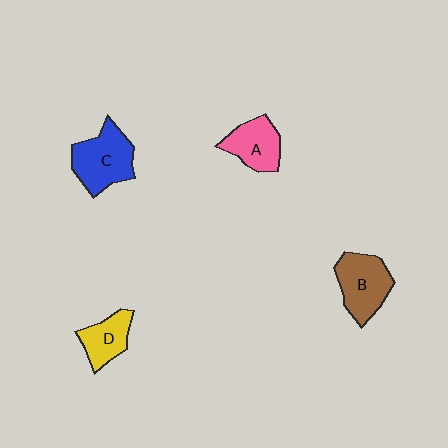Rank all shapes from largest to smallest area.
From largest to smallest: C (blue), B (brown), A (pink), D (yellow).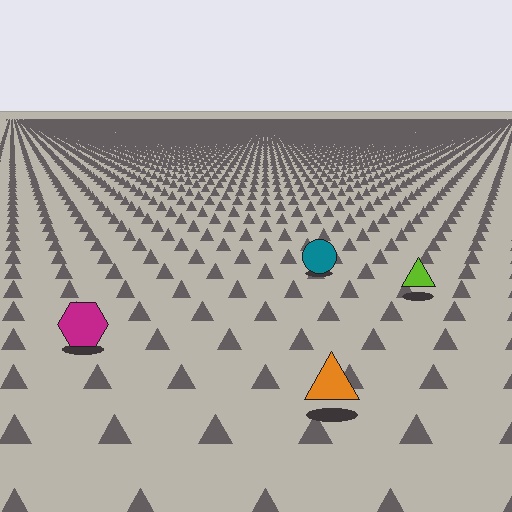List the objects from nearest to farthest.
From nearest to farthest: the orange triangle, the magenta hexagon, the lime triangle, the teal circle.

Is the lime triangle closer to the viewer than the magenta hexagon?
No. The magenta hexagon is closer — you can tell from the texture gradient: the ground texture is coarser near it.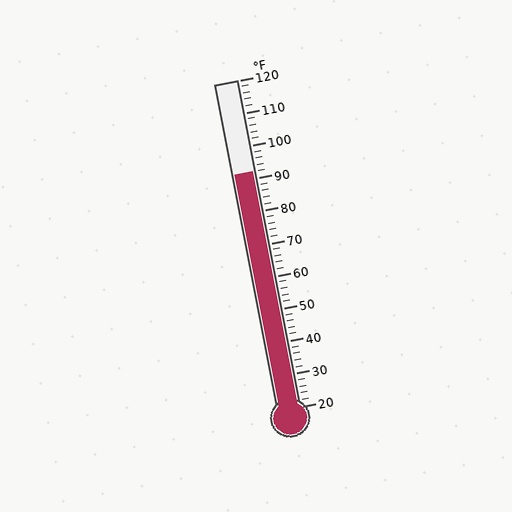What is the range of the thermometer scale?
The thermometer scale ranges from 20°F to 120°F.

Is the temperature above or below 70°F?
The temperature is above 70°F.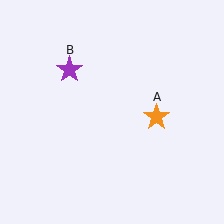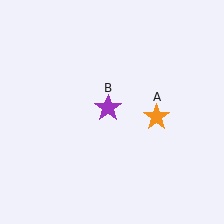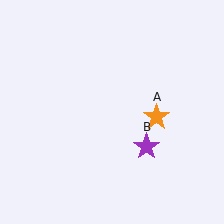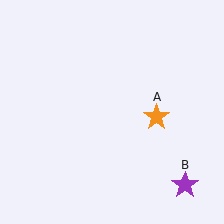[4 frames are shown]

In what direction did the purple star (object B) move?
The purple star (object B) moved down and to the right.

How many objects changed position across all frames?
1 object changed position: purple star (object B).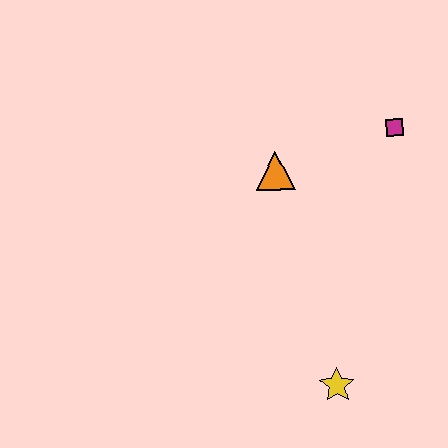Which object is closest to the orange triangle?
The magenta square is closest to the orange triangle.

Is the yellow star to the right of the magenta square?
No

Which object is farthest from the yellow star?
The magenta square is farthest from the yellow star.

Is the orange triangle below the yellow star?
No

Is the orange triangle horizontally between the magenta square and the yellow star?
No